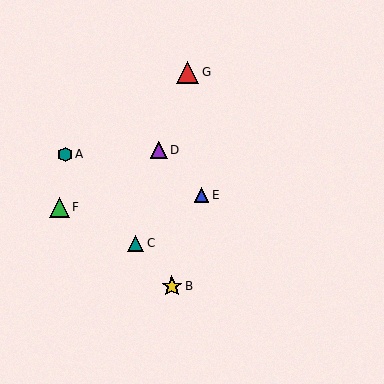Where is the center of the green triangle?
The center of the green triangle is at (60, 207).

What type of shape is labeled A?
Shape A is a teal hexagon.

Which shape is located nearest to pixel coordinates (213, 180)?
The blue triangle (labeled E) at (201, 195) is nearest to that location.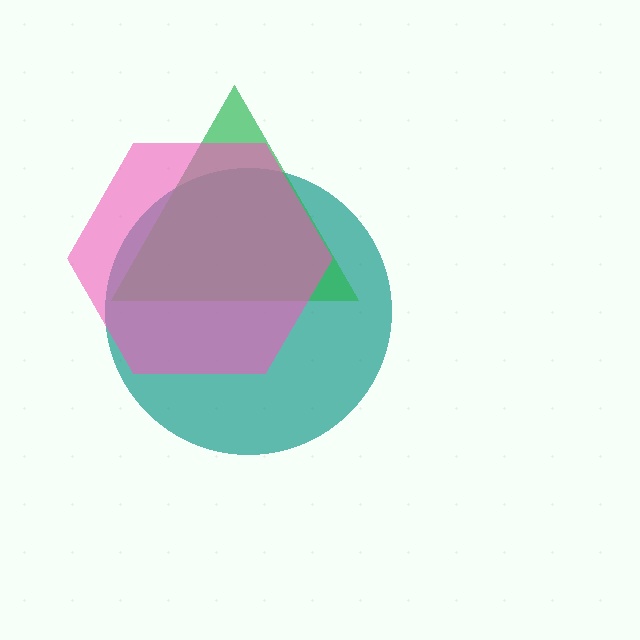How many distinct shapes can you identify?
There are 3 distinct shapes: a teal circle, a green triangle, a pink hexagon.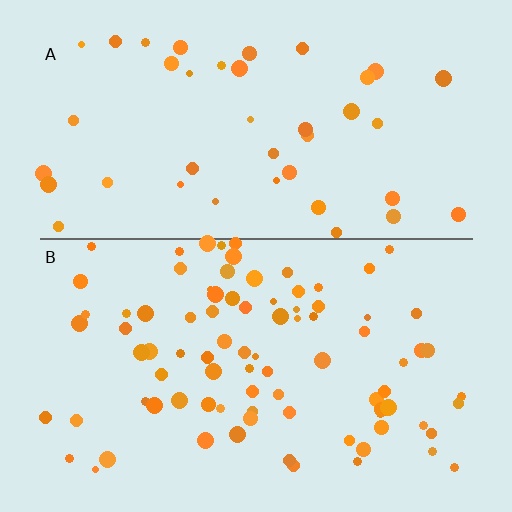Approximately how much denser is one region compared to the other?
Approximately 2.1× — region B over region A.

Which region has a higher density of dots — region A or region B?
B (the bottom).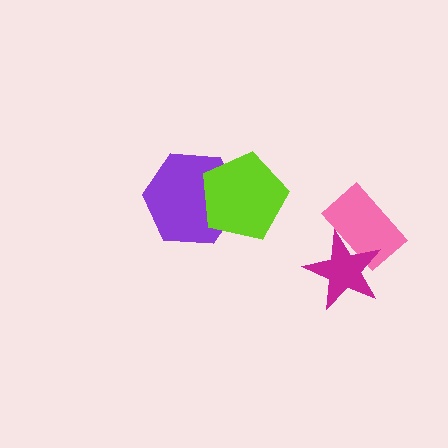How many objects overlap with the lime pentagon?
1 object overlaps with the lime pentagon.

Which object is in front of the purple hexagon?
The lime pentagon is in front of the purple hexagon.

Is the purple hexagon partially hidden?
Yes, it is partially covered by another shape.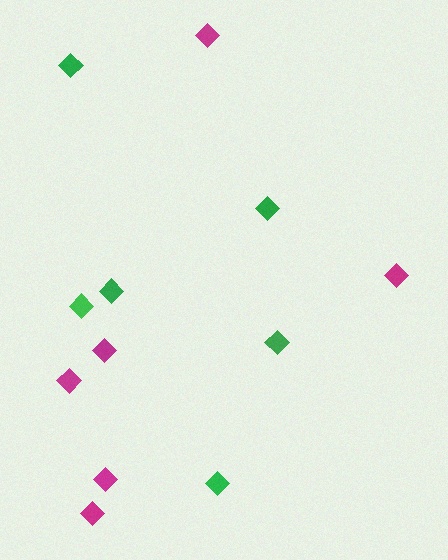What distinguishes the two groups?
There are 2 groups: one group of green diamonds (6) and one group of magenta diamonds (6).